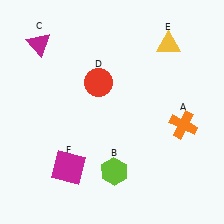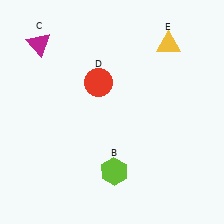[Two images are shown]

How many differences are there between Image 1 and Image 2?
There are 2 differences between the two images.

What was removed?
The orange cross (A), the magenta square (F) were removed in Image 2.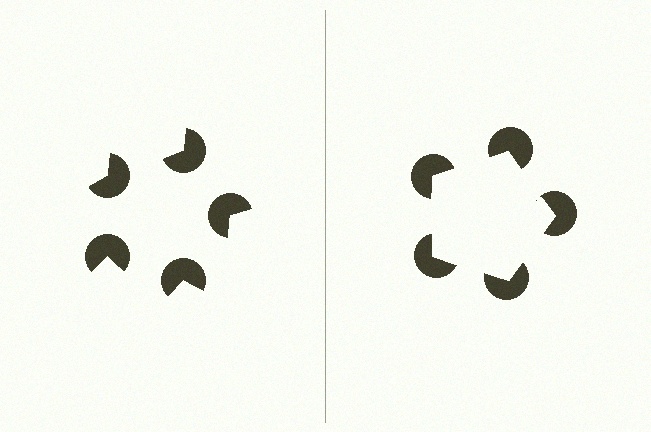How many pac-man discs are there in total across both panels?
10 — 5 on each side.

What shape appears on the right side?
An illusory pentagon.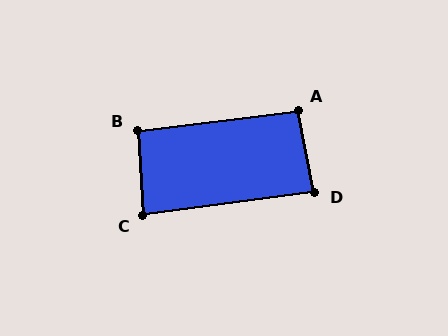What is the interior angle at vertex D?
Approximately 86 degrees (approximately right).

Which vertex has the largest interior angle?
A, at approximately 94 degrees.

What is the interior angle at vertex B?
Approximately 94 degrees (approximately right).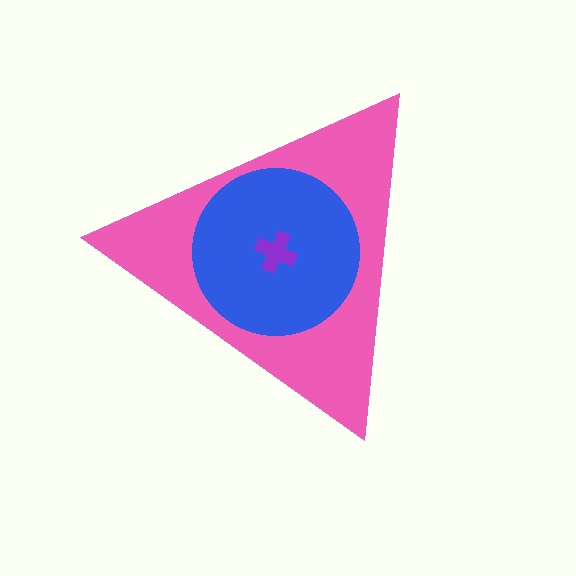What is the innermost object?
The purple cross.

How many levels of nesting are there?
3.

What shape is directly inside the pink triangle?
The blue circle.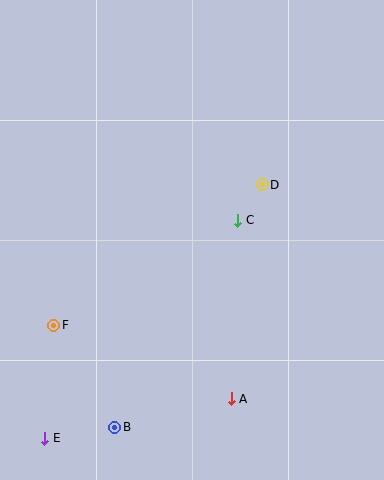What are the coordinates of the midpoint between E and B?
The midpoint between E and B is at (80, 433).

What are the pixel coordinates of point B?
Point B is at (115, 427).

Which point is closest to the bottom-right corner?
Point A is closest to the bottom-right corner.